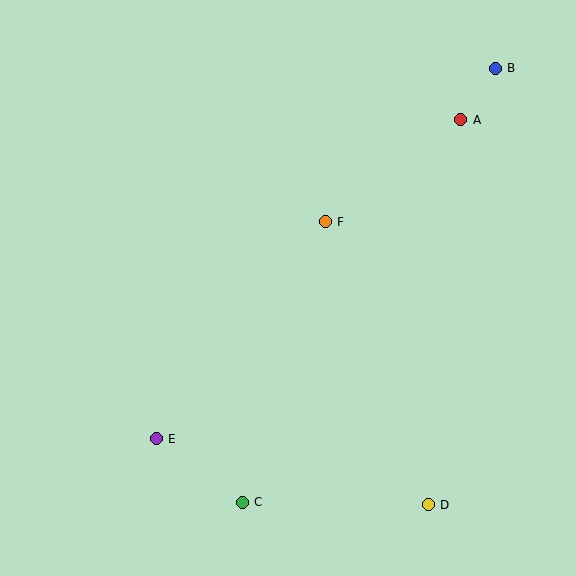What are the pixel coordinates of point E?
Point E is at (156, 439).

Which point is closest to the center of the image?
Point F at (325, 222) is closest to the center.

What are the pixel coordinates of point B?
Point B is at (495, 68).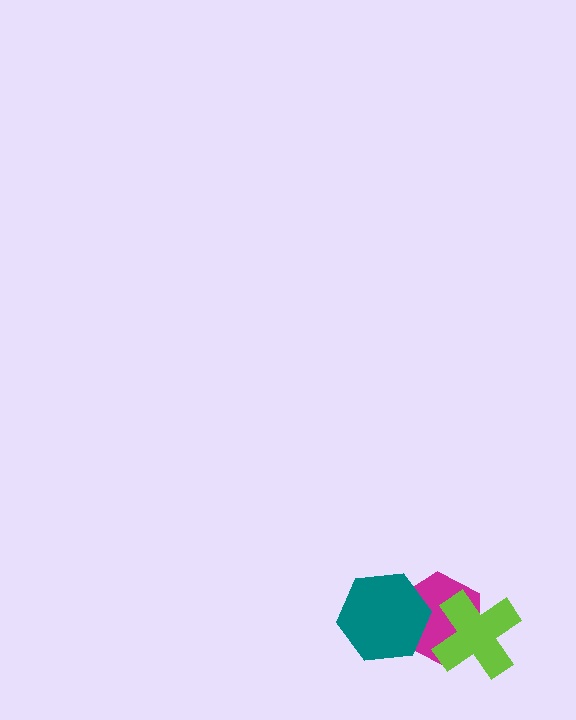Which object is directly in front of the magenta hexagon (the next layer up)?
The lime cross is directly in front of the magenta hexagon.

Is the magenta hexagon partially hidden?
Yes, it is partially covered by another shape.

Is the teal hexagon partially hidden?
No, no other shape covers it.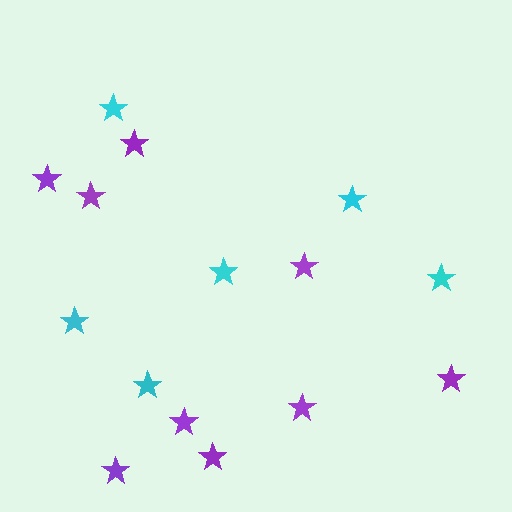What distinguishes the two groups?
There are 2 groups: one group of cyan stars (6) and one group of purple stars (9).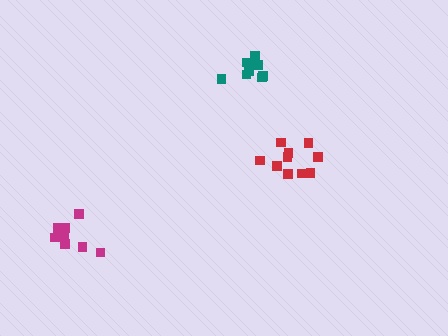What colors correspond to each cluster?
The clusters are colored: red, teal, magenta.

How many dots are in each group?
Group 1: 10 dots, Group 2: 9 dots, Group 3: 8 dots (27 total).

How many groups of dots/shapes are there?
There are 3 groups.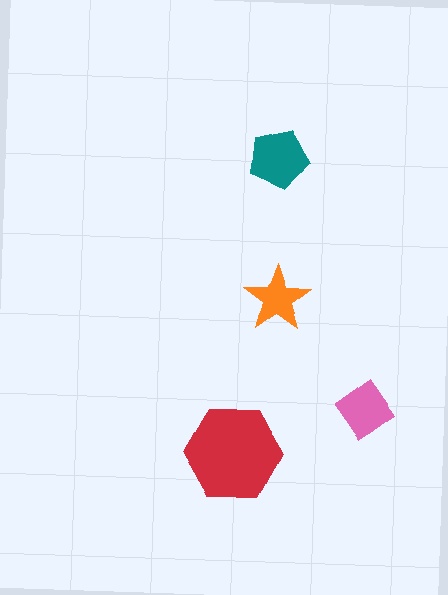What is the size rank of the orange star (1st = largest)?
4th.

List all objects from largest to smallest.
The red hexagon, the teal pentagon, the pink diamond, the orange star.